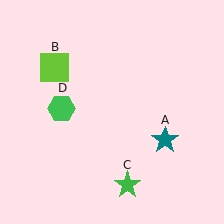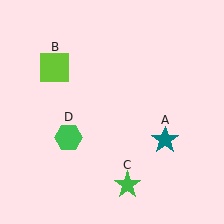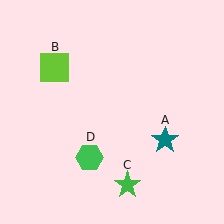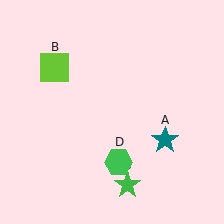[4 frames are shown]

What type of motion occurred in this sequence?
The green hexagon (object D) rotated counterclockwise around the center of the scene.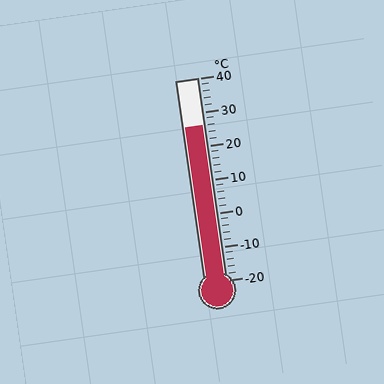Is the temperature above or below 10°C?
The temperature is above 10°C.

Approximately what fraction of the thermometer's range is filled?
The thermometer is filled to approximately 75% of its range.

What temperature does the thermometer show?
The thermometer shows approximately 26°C.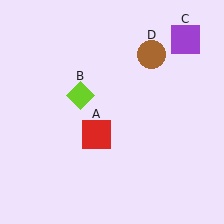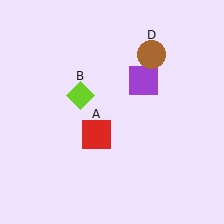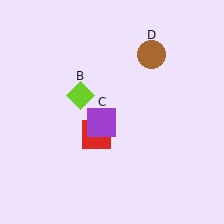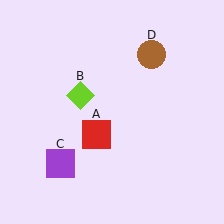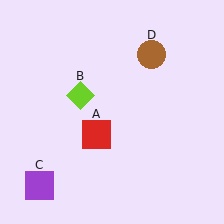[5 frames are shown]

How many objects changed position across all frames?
1 object changed position: purple square (object C).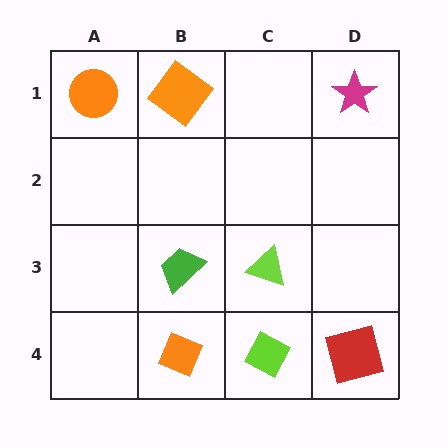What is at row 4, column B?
An orange diamond.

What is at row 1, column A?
An orange circle.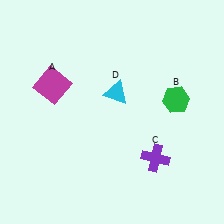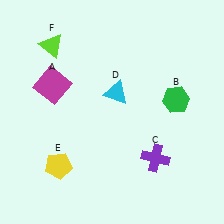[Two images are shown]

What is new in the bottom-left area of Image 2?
A yellow pentagon (E) was added in the bottom-left area of Image 2.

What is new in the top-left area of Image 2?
A lime triangle (F) was added in the top-left area of Image 2.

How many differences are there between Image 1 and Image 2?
There are 2 differences between the two images.